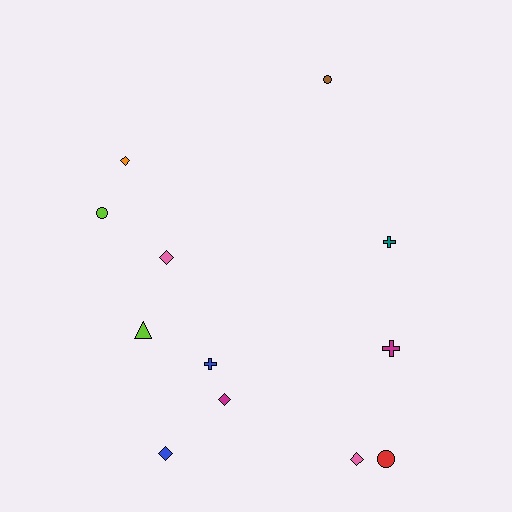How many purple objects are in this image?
There are no purple objects.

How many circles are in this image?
There are 3 circles.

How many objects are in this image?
There are 12 objects.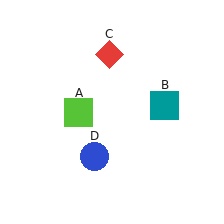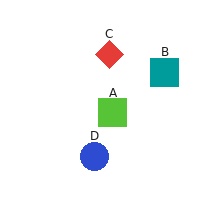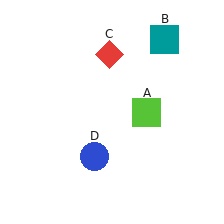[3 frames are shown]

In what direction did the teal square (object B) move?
The teal square (object B) moved up.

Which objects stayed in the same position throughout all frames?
Red diamond (object C) and blue circle (object D) remained stationary.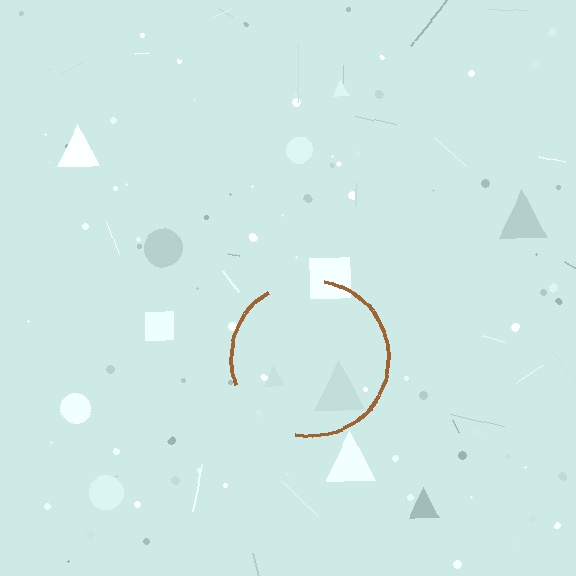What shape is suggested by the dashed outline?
The dashed outline suggests a circle.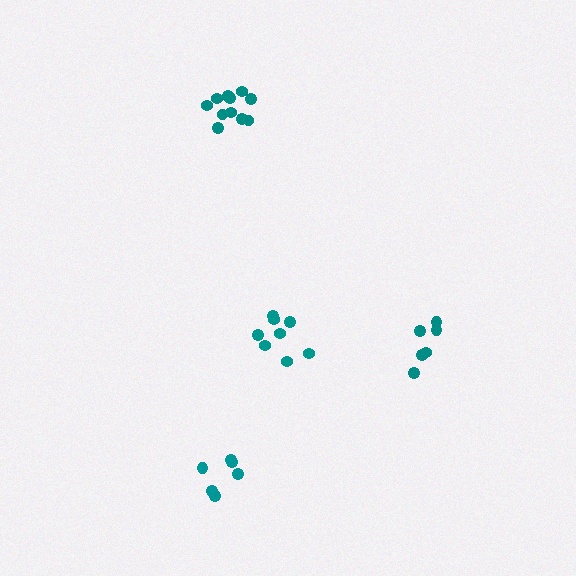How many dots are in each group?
Group 1: 6 dots, Group 2: 11 dots, Group 3: 8 dots, Group 4: 6 dots (31 total).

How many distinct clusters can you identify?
There are 4 distinct clusters.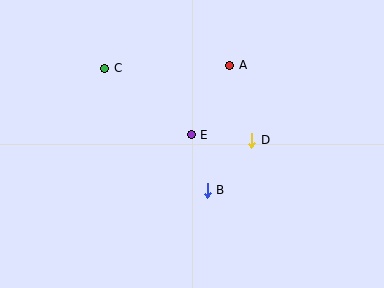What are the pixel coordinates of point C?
Point C is at (105, 68).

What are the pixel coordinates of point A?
Point A is at (230, 65).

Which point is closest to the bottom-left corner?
Point B is closest to the bottom-left corner.